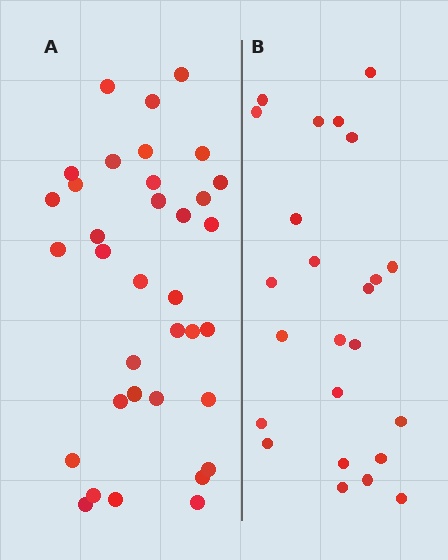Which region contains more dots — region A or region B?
Region A (the left region) has more dots.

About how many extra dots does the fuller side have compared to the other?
Region A has roughly 12 or so more dots than region B.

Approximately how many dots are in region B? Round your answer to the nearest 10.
About 20 dots. (The exact count is 24, which rounds to 20.)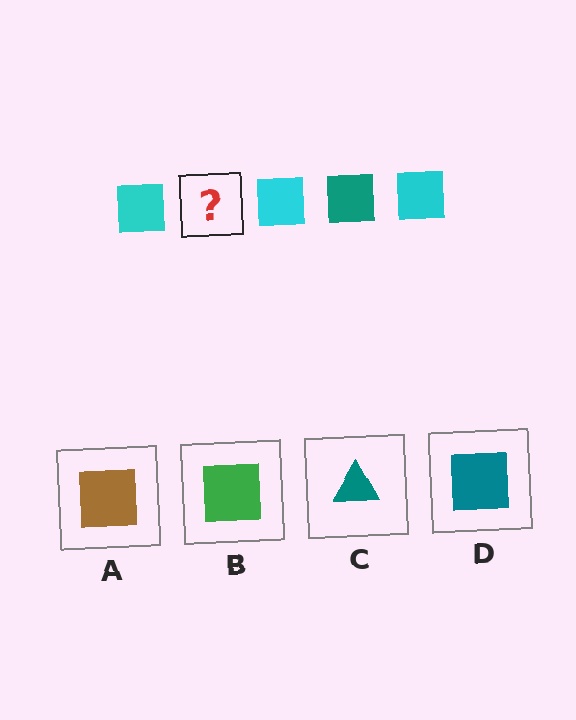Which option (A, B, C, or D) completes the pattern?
D.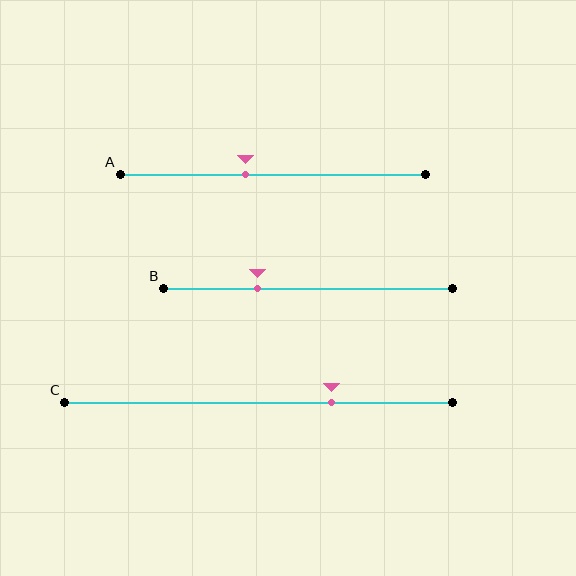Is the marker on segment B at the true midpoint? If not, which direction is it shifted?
No, the marker on segment B is shifted to the left by about 18% of the segment length.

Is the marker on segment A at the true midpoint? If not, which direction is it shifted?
No, the marker on segment A is shifted to the left by about 9% of the segment length.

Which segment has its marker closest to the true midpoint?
Segment A has its marker closest to the true midpoint.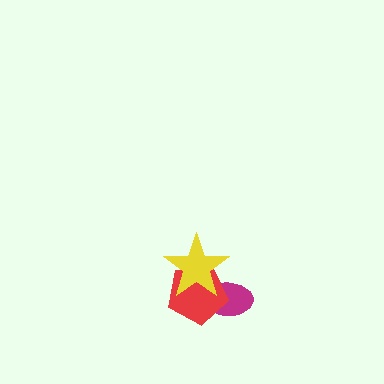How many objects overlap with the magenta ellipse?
2 objects overlap with the magenta ellipse.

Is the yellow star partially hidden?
No, no other shape covers it.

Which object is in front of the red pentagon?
The yellow star is in front of the red pentagon.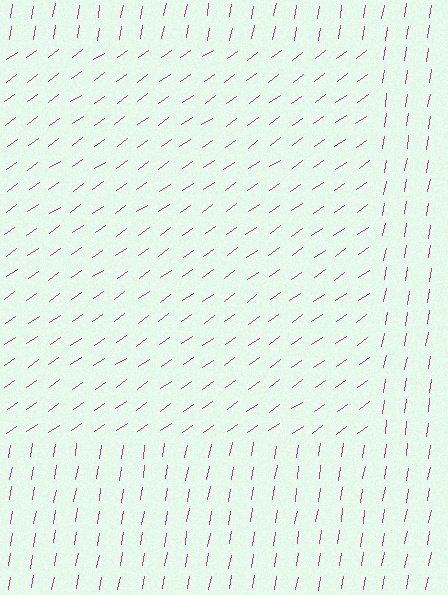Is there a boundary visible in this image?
Yes, there is a texture boundary formed by a change in line orientation.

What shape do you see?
I see a rectangle.